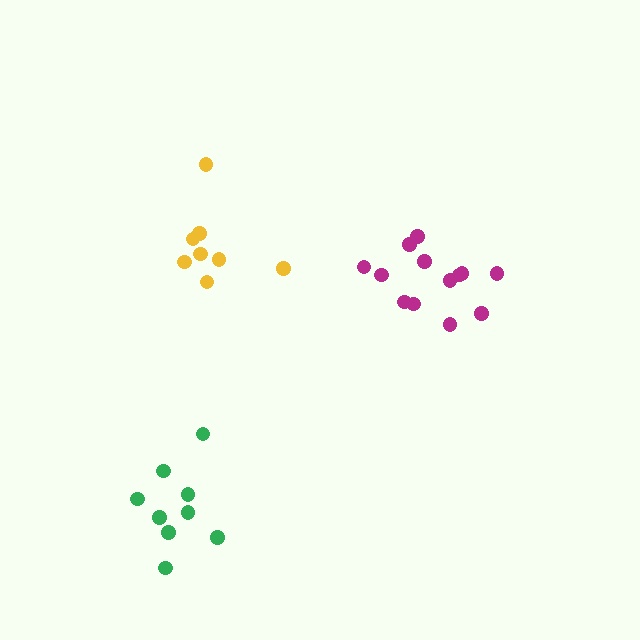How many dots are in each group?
Group 1: 8 dots, Group 2: 13 dots, Group 3: 9 dots (30 total).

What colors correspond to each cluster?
The clusters are colored: yellow, magenta, green.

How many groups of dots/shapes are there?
There are 3 groups.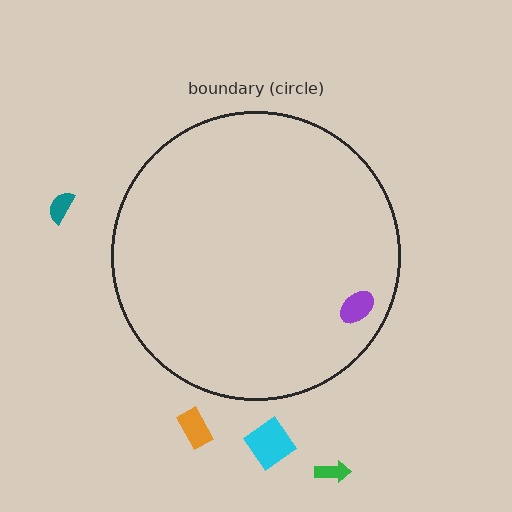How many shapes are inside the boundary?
1 inside, 4 outside.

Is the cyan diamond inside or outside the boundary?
Outside.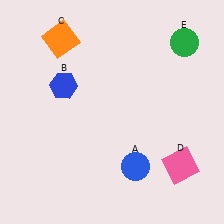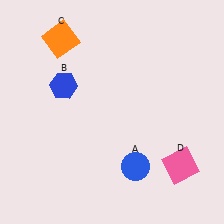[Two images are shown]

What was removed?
The green circle (E) was removed in Image 2.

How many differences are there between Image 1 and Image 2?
There is 1 difference between the two images.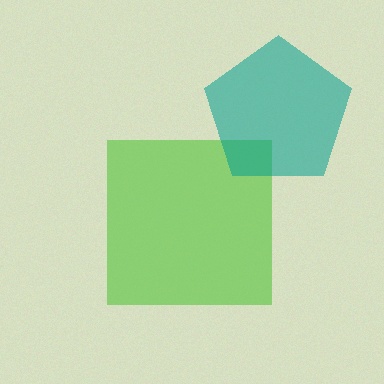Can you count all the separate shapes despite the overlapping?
Yes, there are 2 separate shapes.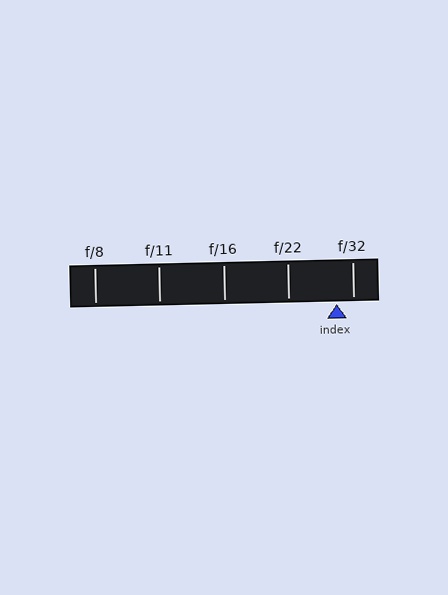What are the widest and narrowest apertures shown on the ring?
The widest aperture shown is f/8 and the narrowest is f/32.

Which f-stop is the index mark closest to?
The index mark is closest to f/32.